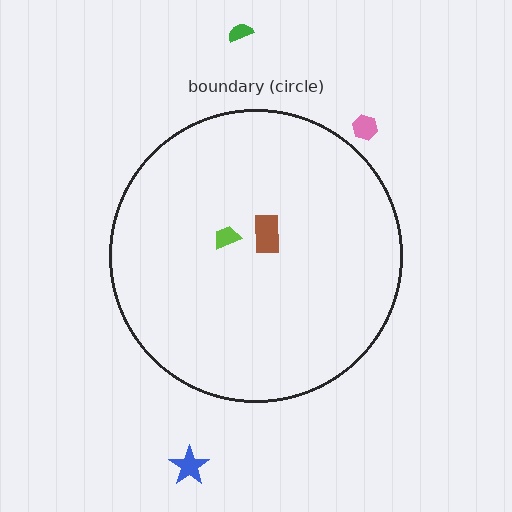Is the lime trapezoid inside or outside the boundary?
Inside.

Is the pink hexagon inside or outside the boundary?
Outside.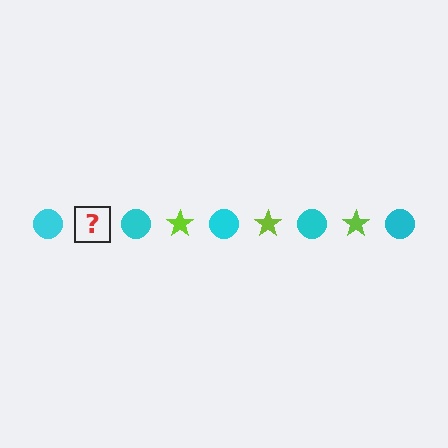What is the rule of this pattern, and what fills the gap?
The rule is that the pattern alternates between cyan circle and lime star. The gap should be filled with a lime star.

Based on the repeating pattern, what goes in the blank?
The blank should be a lime star.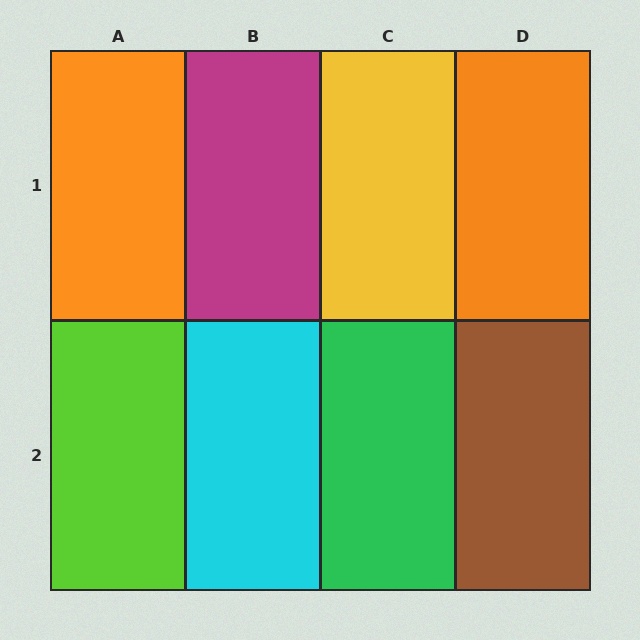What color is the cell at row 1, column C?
Yellow.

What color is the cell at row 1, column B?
Magenta.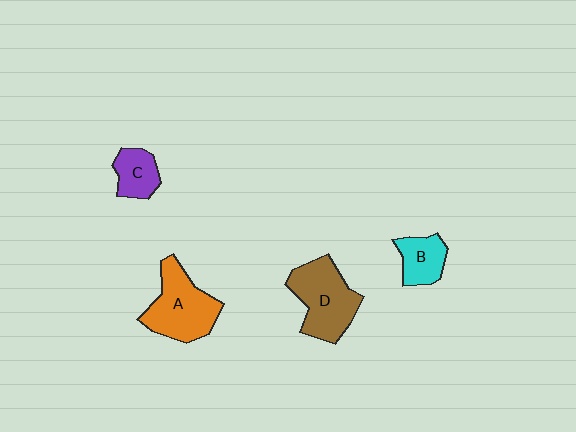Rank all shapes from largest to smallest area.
From largest to smallest: A (orange), D (brown), B (cyan), C (purple).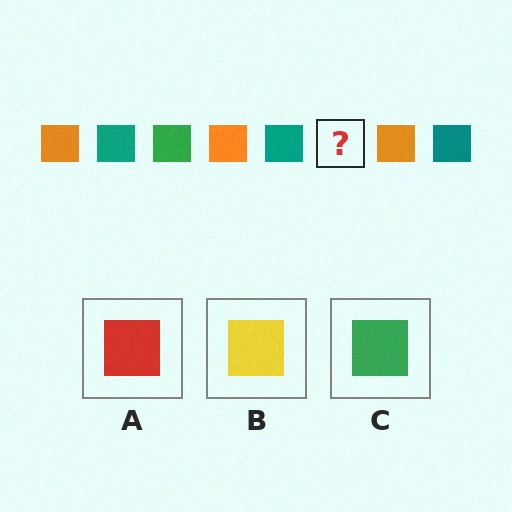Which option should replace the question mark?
Option C.